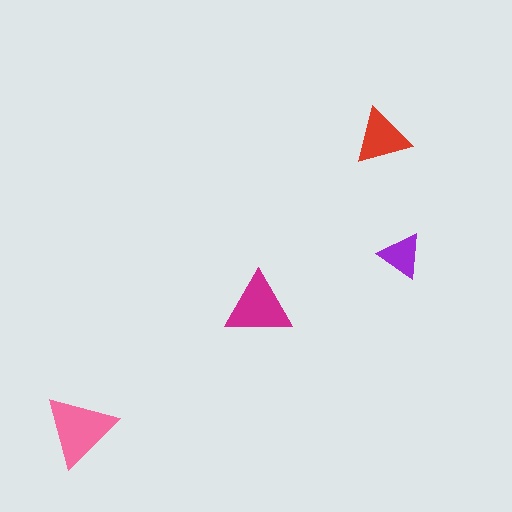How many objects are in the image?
There are 4 objects in the image.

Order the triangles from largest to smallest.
the pink one, the magenta one, the red one, the purple one.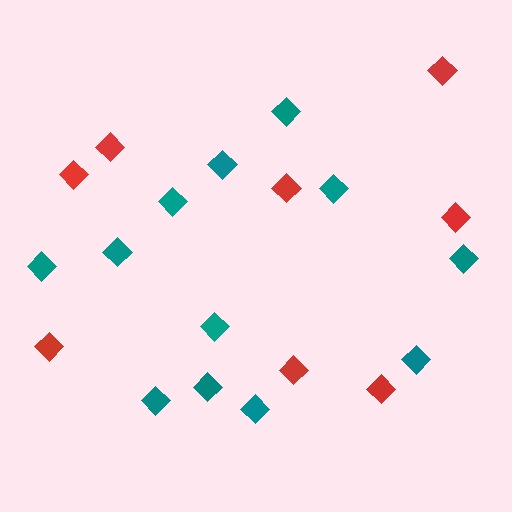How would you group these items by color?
There are 2 groups: one group of red diamonds (8) and one group of teal diamonds (12).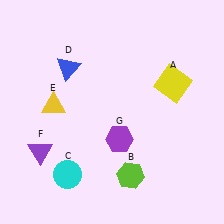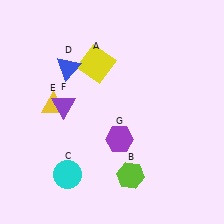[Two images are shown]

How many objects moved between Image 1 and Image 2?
2 objects moved between the two images.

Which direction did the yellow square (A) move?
The yellow square (A) moved left.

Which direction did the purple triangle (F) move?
The purple triangle (F) moved up.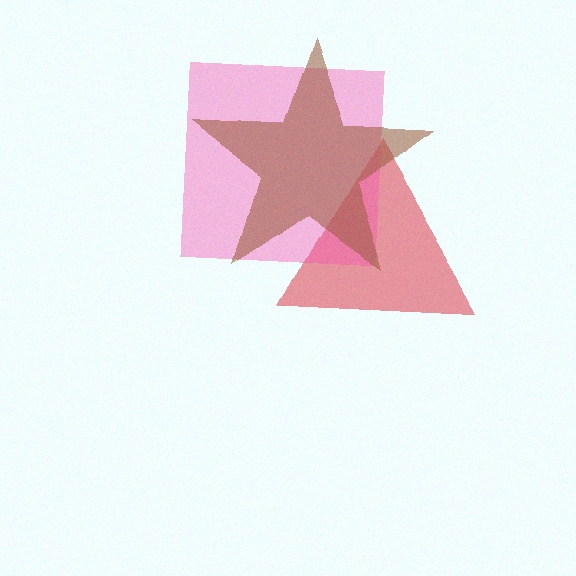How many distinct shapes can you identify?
There are 3 distinct shapes: a red triangle, a pink square, a brown star.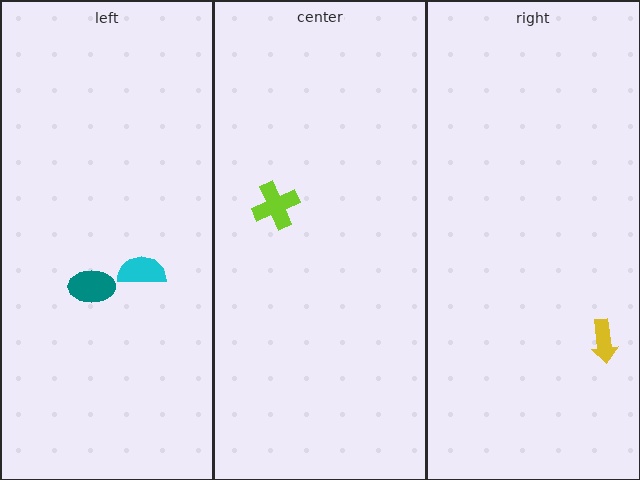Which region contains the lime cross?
The center region.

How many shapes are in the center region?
1.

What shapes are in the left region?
The cyan semicircle, the teal ellipse.